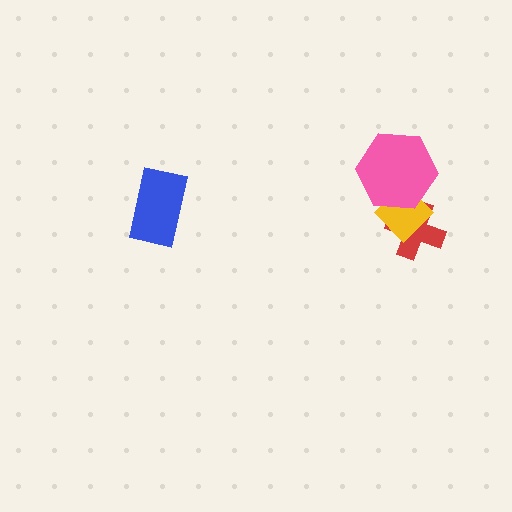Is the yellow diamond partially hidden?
Yes, it is partially covered by another shape.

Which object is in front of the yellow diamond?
The pink hexagon is in front of the yellow diamond.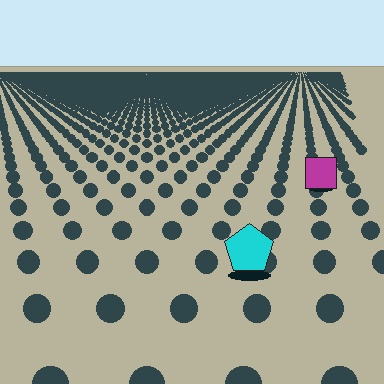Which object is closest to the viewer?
The cyan pentagon is closest. The texture marks near it are larger and more spread out.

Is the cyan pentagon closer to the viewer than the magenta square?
Yes. The cyan pentagon is closer — you can tell from the texture gradient: the ground texture is coarser near it.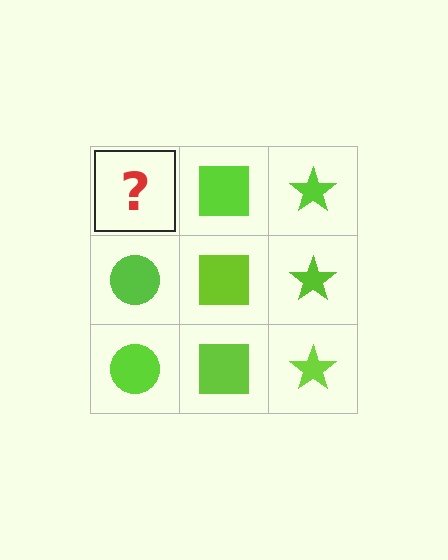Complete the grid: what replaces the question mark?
The question mark should be replaced with a lime circle.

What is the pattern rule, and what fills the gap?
The rule is that each column has a consistent shape. The gap should be filled with a lime circle.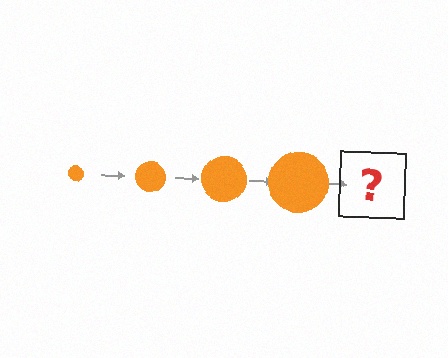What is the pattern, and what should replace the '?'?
The pattern is that the circle gets progressively larger each step. The '?' should be an orange circle, larger than the previous one.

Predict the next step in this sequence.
The next step is an orange circle, larger than the previous one.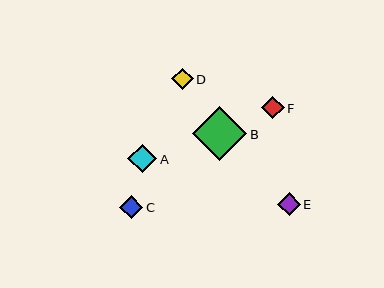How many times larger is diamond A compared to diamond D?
Diamond A is approximately 1.3 times the size of diamond D.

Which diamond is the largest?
Diamond B is the largest with a size of approximately 54 pixels.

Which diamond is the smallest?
Diamond D is the smallest with a size of approximately 21 pixels.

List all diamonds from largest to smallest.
From largest to smallest: B, A, C, F, E, D.